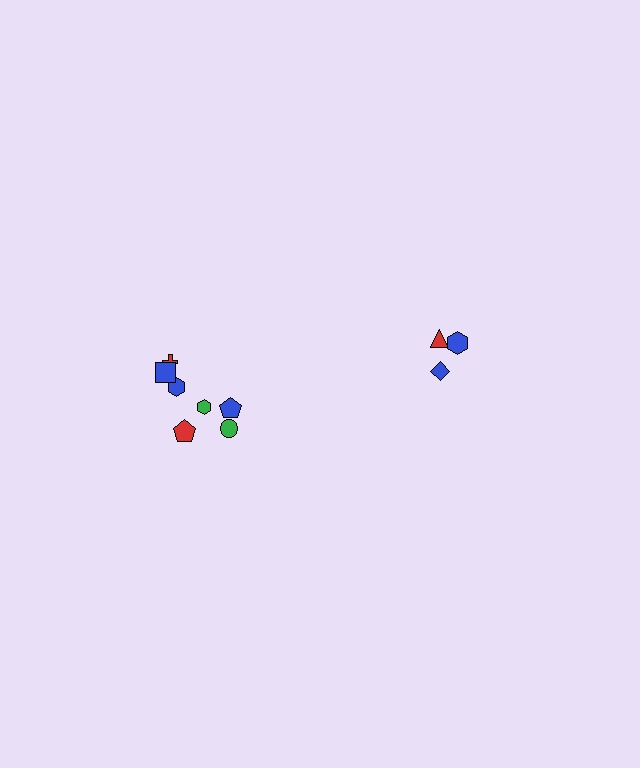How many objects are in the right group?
There are 3 objects.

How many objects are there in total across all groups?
There are 10 objects.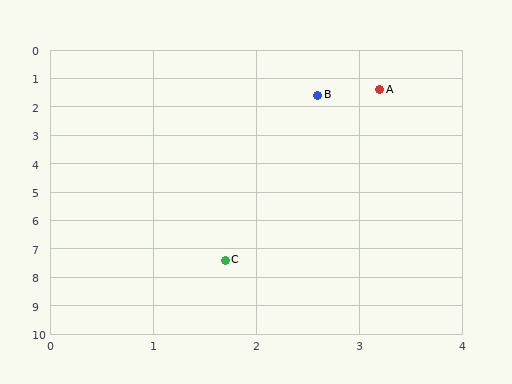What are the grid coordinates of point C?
Point C is at approximately (1.7, 7.4).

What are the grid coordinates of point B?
Point B is at approximately (2.6, 1.6).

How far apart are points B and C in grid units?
Points B and C are about 5.9 grid units apart.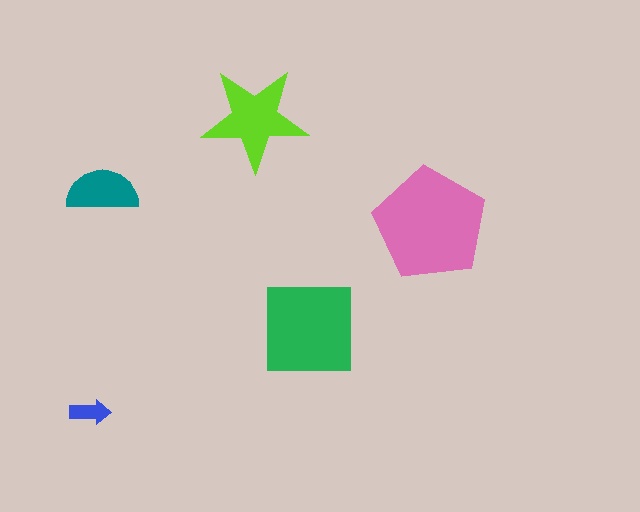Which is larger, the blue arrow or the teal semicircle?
The teal semicircle.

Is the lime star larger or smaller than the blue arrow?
Larger.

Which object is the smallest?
The blue arrow.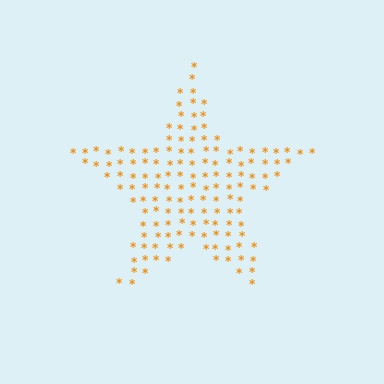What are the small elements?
The small elements are asterisks.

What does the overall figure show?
The overall figure shows a star.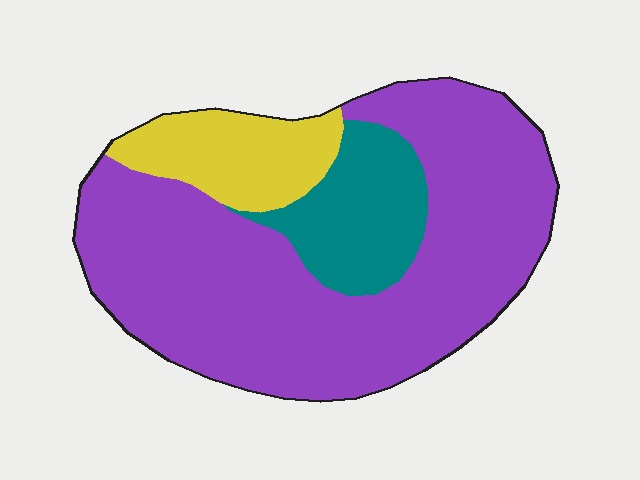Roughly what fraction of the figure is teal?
Teal covers roughly 15% of the figure.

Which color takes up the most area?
Purple, at roughly 70%.